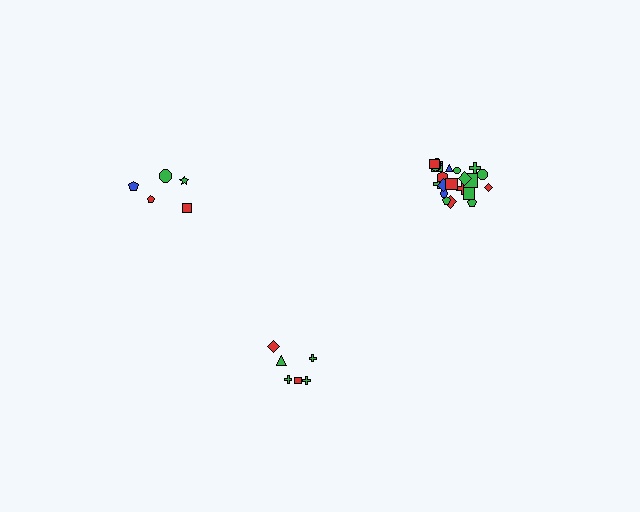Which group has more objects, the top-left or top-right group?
The top-right group.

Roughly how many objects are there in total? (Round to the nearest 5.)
Roughly 35 objects in total.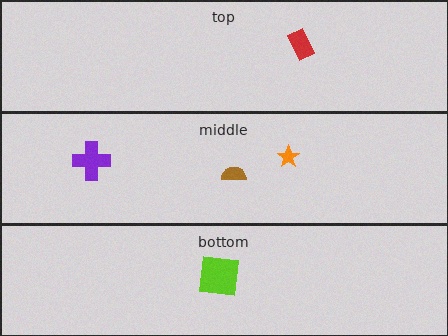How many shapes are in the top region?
1.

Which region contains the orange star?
The middle region.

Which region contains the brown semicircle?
The middle region.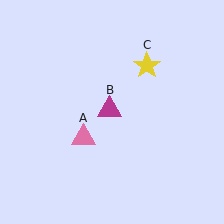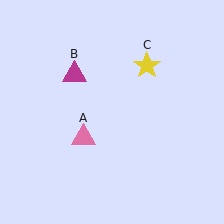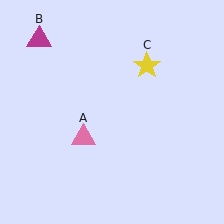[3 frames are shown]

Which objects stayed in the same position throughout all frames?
Pink triangle (object A) and yellow star (object C) remained stationary.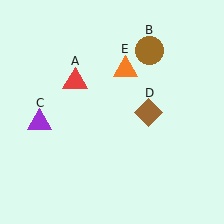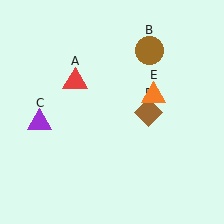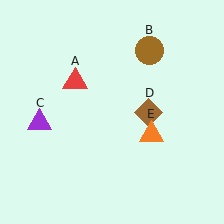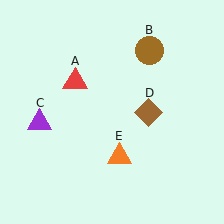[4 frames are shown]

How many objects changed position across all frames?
1 object changed position: orange triangle (object E).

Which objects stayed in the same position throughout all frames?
Red triangle (object A) and brown circle (object B) and purple triangle (object C) and brown diamond (object D) remained stationary.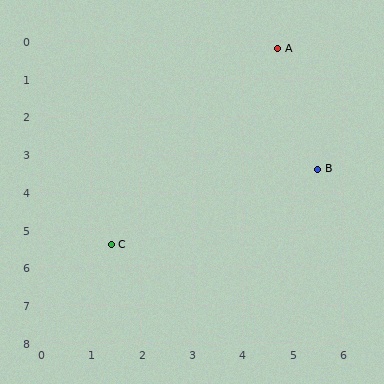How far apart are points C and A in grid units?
Points C and A are about 6.2 grid units apart.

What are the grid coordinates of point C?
Point C is at approximately (1.4, 5.4).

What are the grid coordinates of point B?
Point B is at approximately (5.5, 3.4).